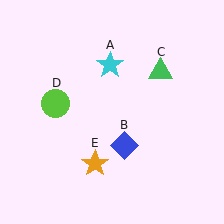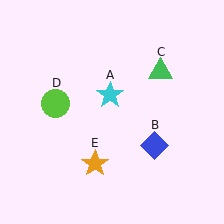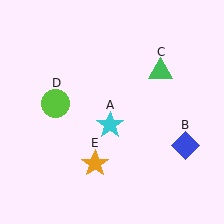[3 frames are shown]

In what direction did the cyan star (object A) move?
The cyan star (object A) moved down.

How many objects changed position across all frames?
2 objects changed position: cyan star (object A), blue diamond (object B).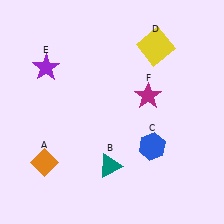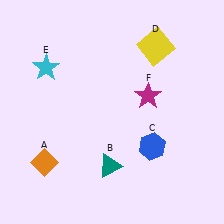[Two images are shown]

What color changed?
The star (E) changed from purple in Image 1 to cyan in Image 2.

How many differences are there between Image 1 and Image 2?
There is 1 difference between the two images.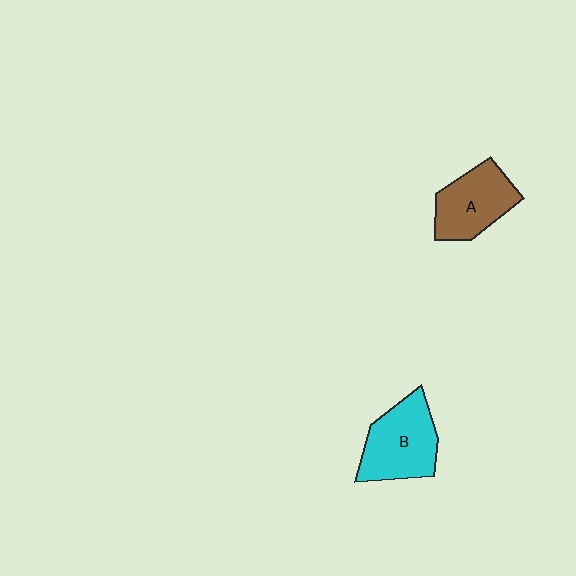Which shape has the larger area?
Shape B (cyan).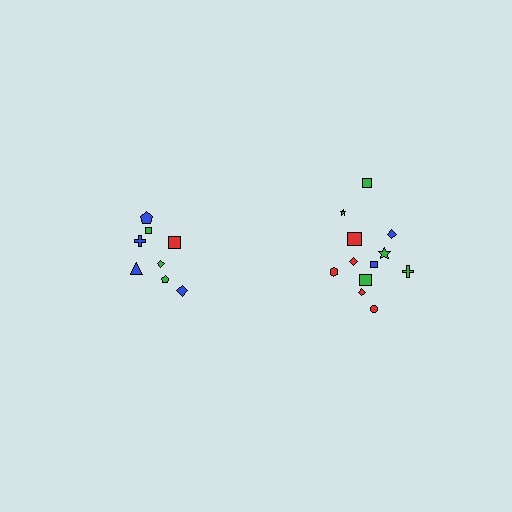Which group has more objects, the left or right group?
The right group.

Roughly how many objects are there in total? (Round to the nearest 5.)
Roughly 20 objects in total.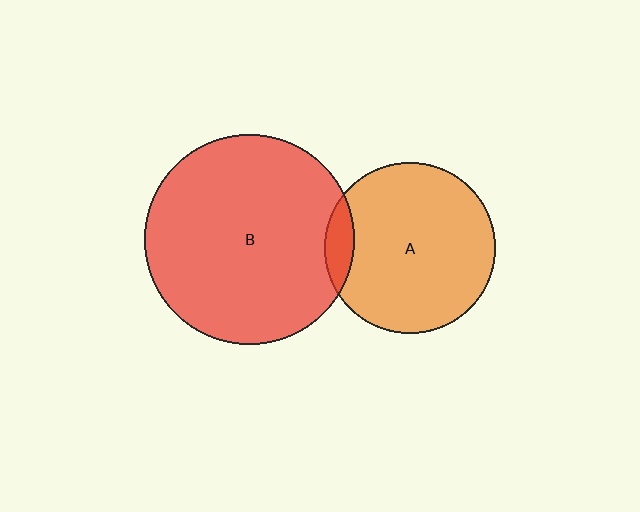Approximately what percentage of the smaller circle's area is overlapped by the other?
Approximately 10%.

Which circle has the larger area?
Circle B (red).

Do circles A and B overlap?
Yes.